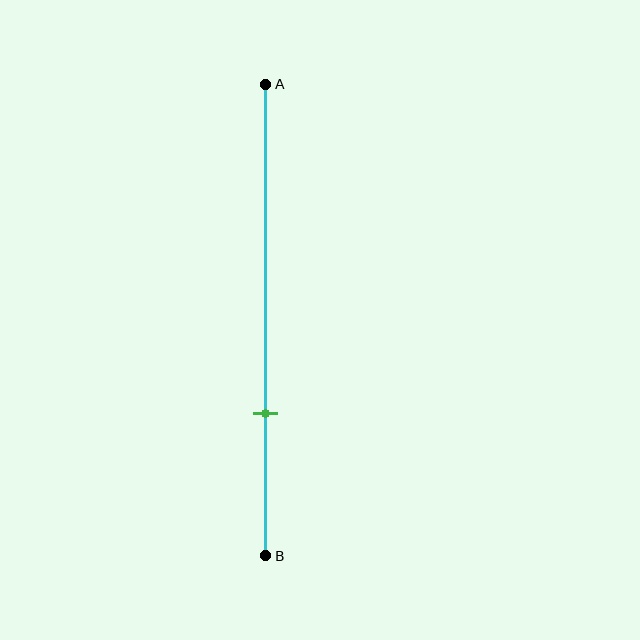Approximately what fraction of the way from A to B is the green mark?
The green mark is approximately 70% of the way from A to B.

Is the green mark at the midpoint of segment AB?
No, the mark is at about 70% from A, not at the 50% midpoint.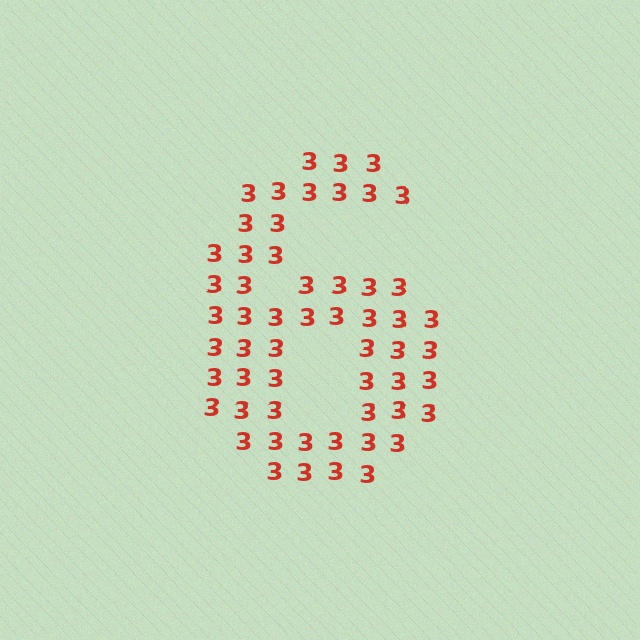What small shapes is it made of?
It is made of small digit 3's.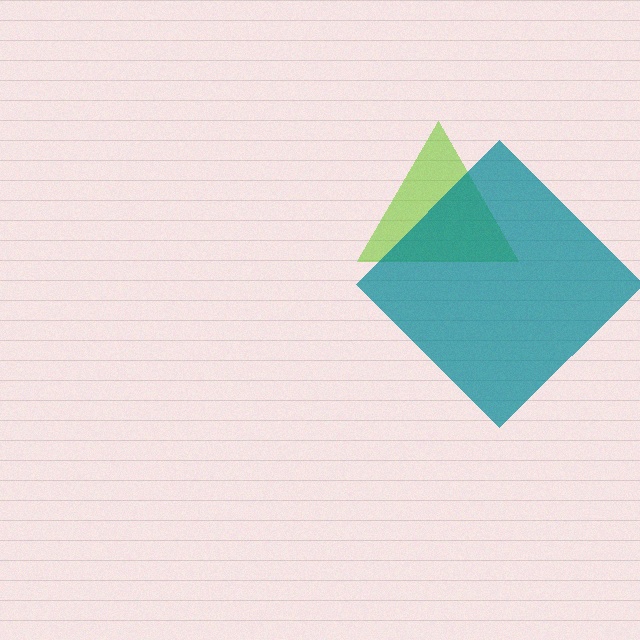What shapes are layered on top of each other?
The layered shapes are: a lime triangle, a teal diamond.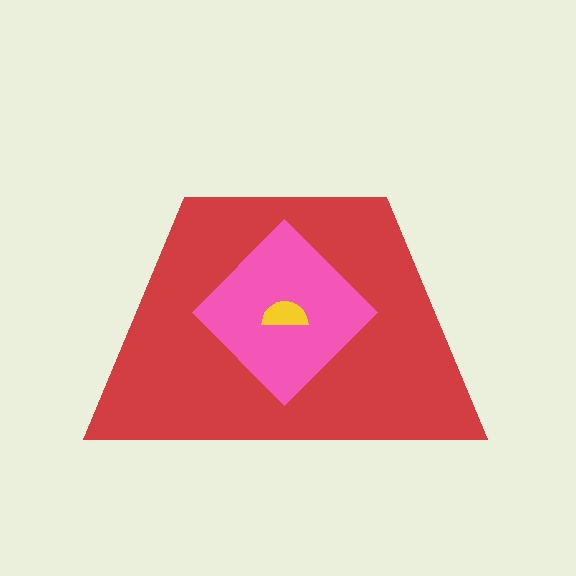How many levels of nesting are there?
3.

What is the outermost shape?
The red trapezoid.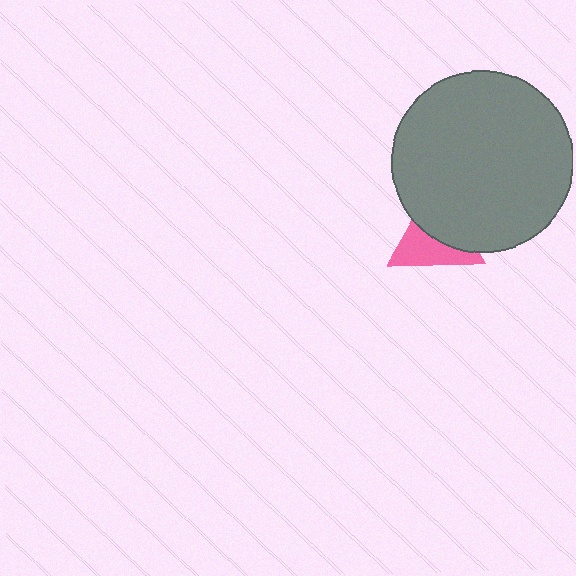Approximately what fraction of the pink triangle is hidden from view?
Roughly 49% of the pink triangle is hidden behind the gray circle.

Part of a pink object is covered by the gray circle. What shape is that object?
It is a triangle.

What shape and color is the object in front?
The object in front is a gray circle.